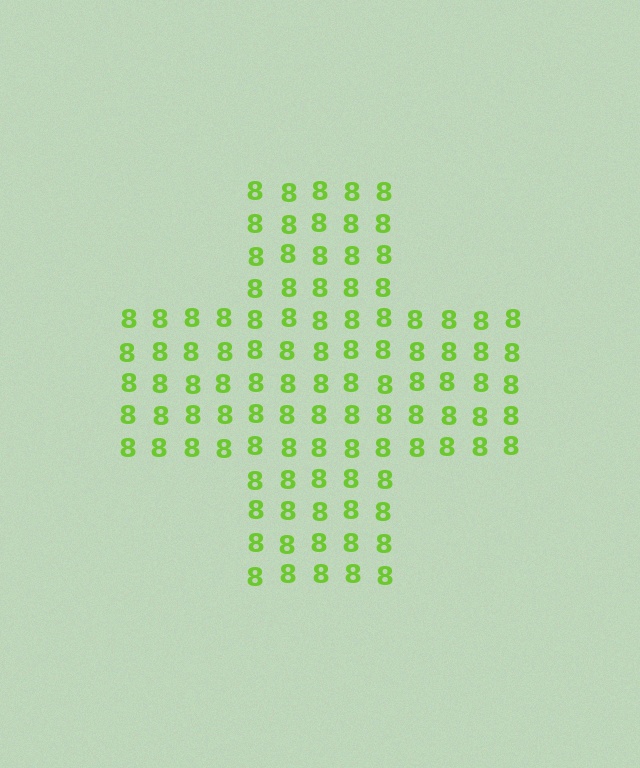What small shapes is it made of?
It is made of small digit 8's.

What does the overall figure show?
The overall figure shows a cross.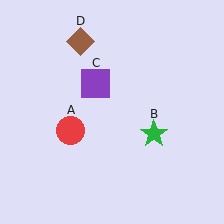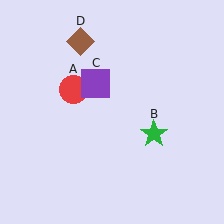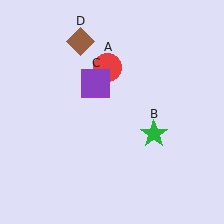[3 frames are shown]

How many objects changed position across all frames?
1 object changed position: red circle (object A).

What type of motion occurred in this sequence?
The red circle (object A) rotated clockwise around the center of the scene.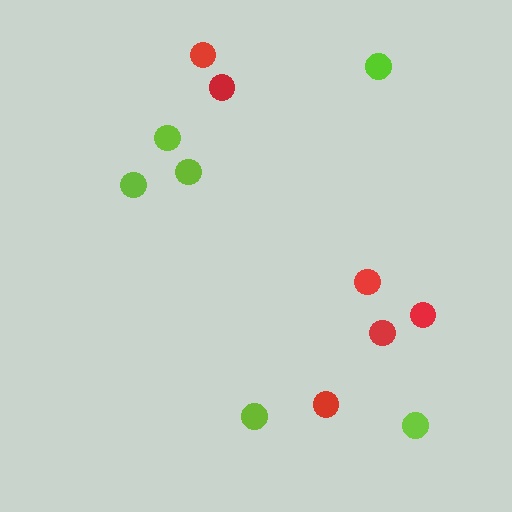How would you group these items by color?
There are 2 groups: one group of red circles (6) and one group of lime circles (6).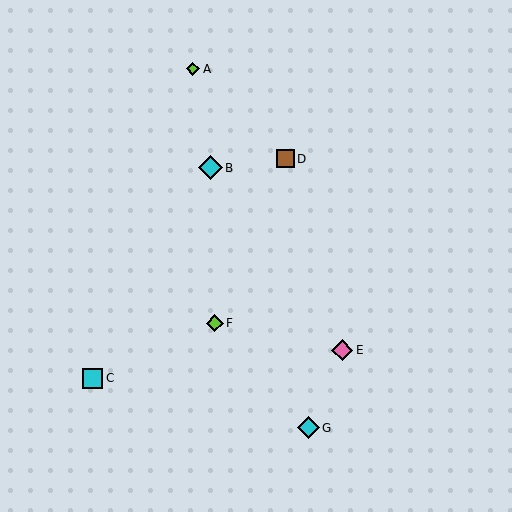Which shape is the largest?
The cyan diamond (labeled B) is the largest.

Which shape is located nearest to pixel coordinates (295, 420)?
The cyan diamond (labeled G) at (309, 428) is nearest to that location.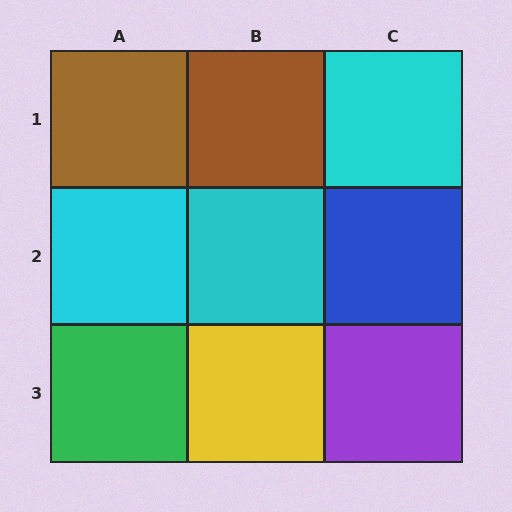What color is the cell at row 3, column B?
Yellow.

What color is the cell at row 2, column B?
Cyan.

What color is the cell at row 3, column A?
Green.